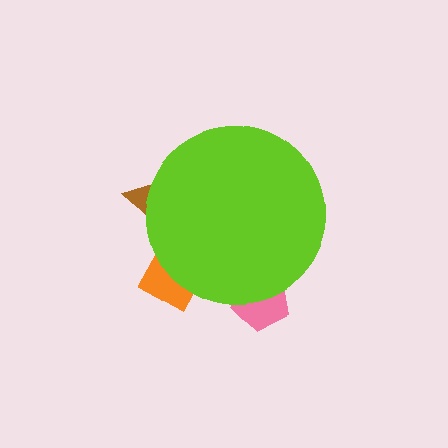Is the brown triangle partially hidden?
Yes, the brown triangle is partially hidden behind the lime circle.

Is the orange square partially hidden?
Yes, the orange square is partially hidden behind the lime circle.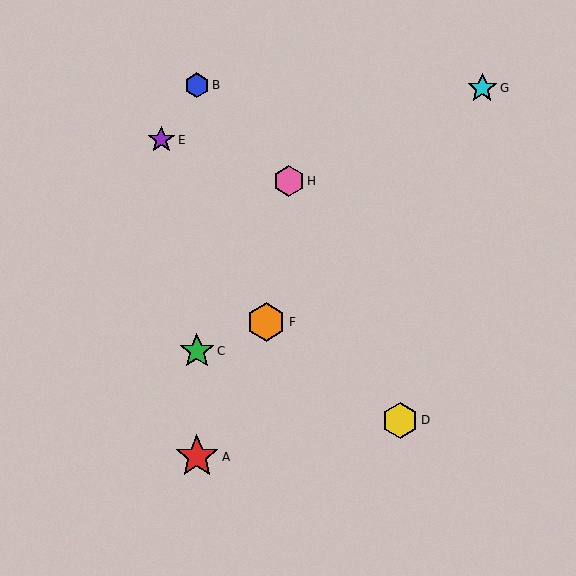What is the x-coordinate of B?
Object B is at x≈197.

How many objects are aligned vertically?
3 objects (A, B, C) are aligned vertically.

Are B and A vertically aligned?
Yes, both are at x≈197.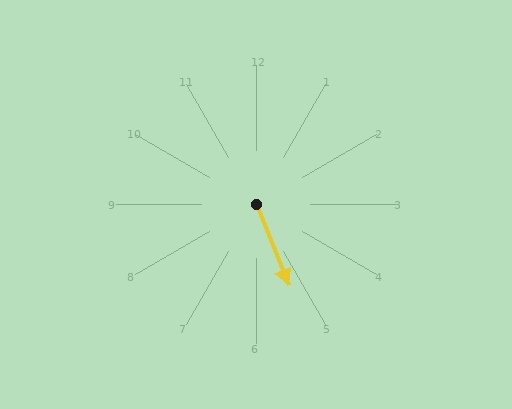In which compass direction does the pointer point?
South.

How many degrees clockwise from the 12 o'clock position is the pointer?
Approximately 158 degrees.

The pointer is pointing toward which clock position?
Roughly 5 o'clock.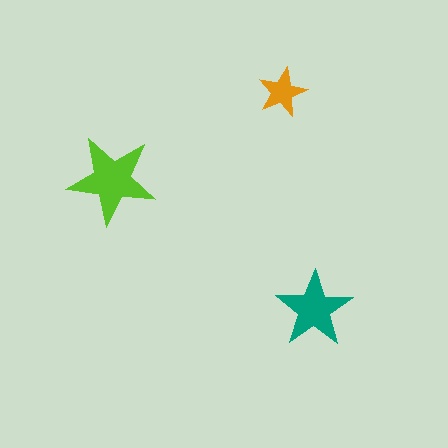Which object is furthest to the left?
The lime star is leftmost.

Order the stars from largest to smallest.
the lime one, the teal one, the orange one.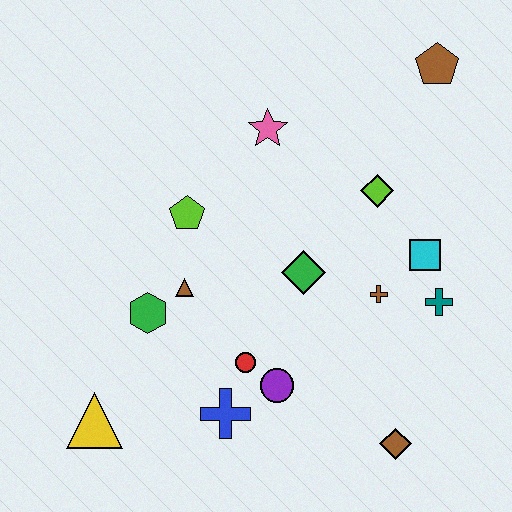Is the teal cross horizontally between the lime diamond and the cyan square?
No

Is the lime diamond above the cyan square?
Yes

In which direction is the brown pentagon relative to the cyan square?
The brown pentagon is above the cyan square.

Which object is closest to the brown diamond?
The purple circle is closest to the brown diamond.